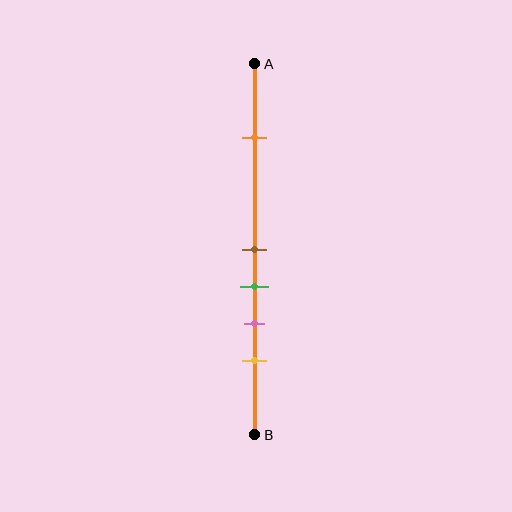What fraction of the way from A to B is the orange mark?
The orange mark is approximately 20% (0.2) of the way from A to B.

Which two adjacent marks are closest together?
The brown and green marks are the closest adjacent pair.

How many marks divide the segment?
There are 5 marks dividing the segment.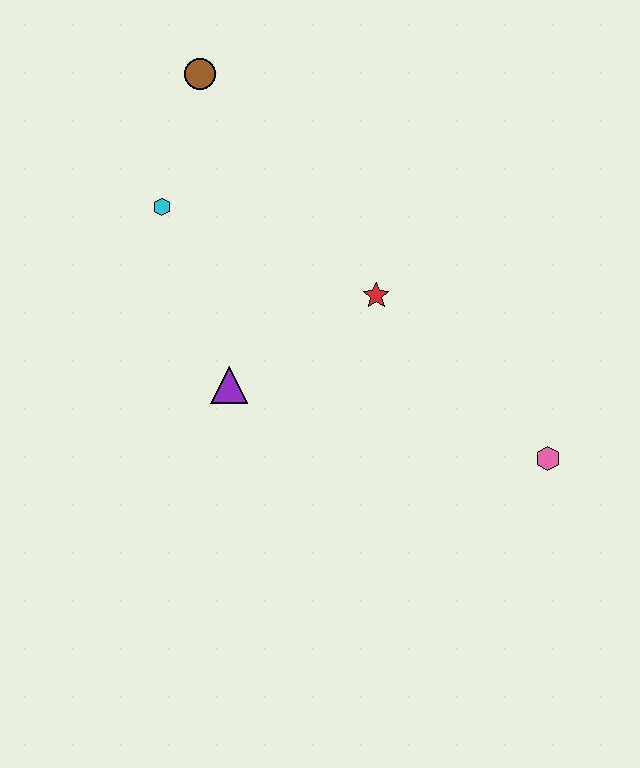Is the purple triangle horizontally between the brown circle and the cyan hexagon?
No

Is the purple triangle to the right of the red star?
No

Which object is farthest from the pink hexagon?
The brown circle is farthest from the pink hexagon.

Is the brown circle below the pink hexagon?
No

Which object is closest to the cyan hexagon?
The brown circle is closest to the cyan hexagon.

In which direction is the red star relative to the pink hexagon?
The red star is to the left of the pink hexagon.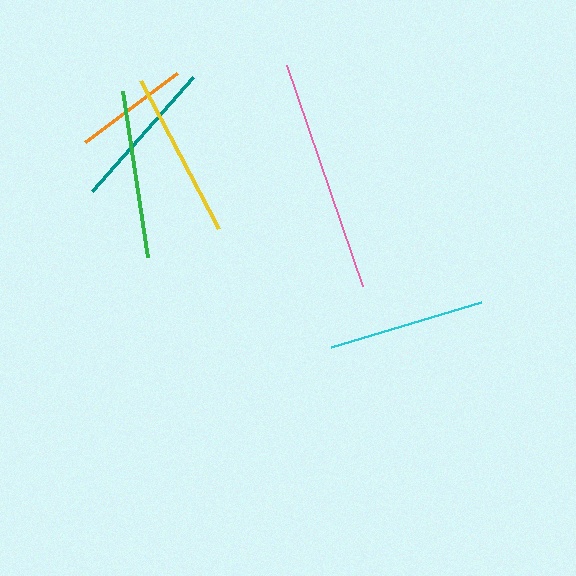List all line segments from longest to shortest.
From longest to shortest: pink, green, yellow, cyan, teal, orange.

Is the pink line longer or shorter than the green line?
The pink line is longer than the green line.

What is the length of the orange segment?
The orange segment is approximately 115 pixels long.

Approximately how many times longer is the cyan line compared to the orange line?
The cyan line is approximately 1.4 times the length of the orange line.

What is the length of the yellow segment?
The yellow segment is approximately 167 pixels long.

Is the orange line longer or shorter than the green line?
The green line is longer than the orange line.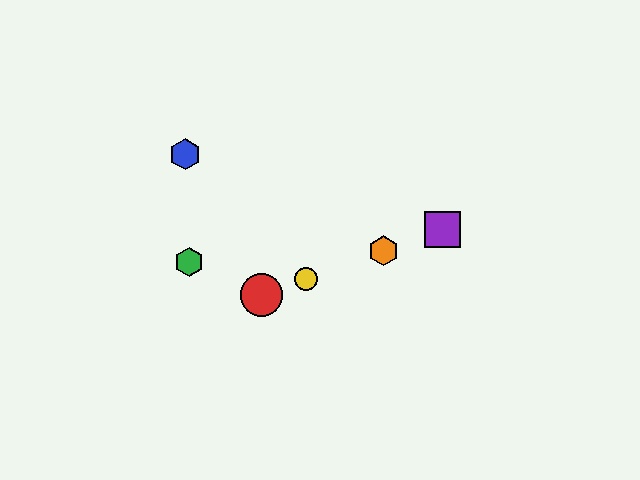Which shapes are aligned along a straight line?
The red circle, the yellow circle, the purple square, the orange hexagon are aligned along a straight line.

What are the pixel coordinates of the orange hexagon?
The orange hexagon is at (384, 251).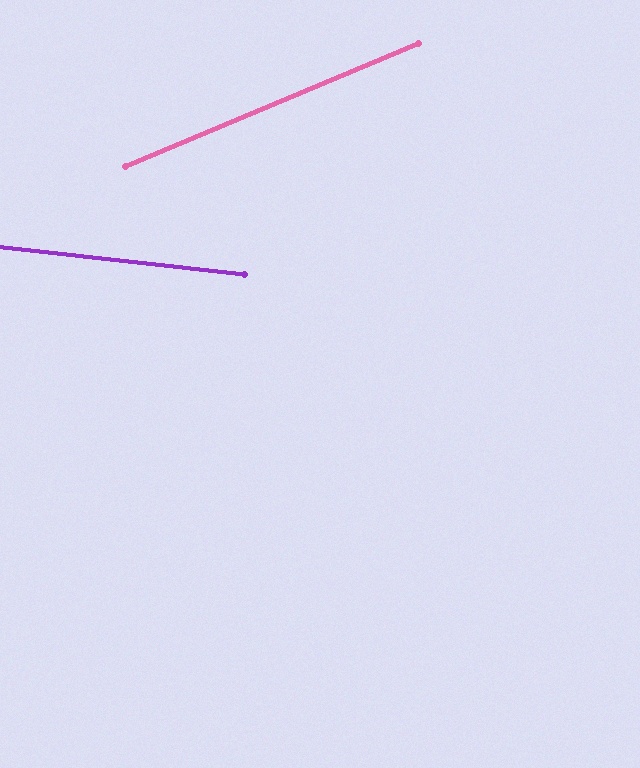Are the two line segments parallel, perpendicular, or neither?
Neither parallel nor perpendicular — they differ by about 29°.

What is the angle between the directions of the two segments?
Approximately 29 degrees.